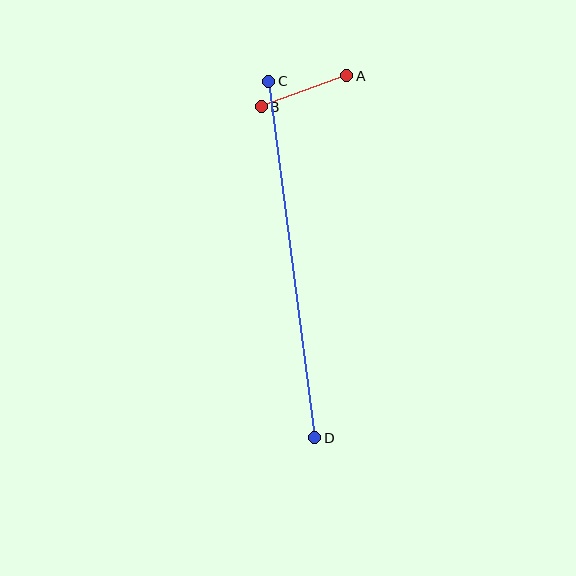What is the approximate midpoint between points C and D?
The midpoint is at approximately (292, 259) pixels.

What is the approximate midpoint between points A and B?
The midpoint is at approximately (304, 91) pixels.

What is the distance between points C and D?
The distance is approximately 360 pixels.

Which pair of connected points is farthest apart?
Points C and D are farthest apart.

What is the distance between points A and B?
The distance is approximately 91 pixels.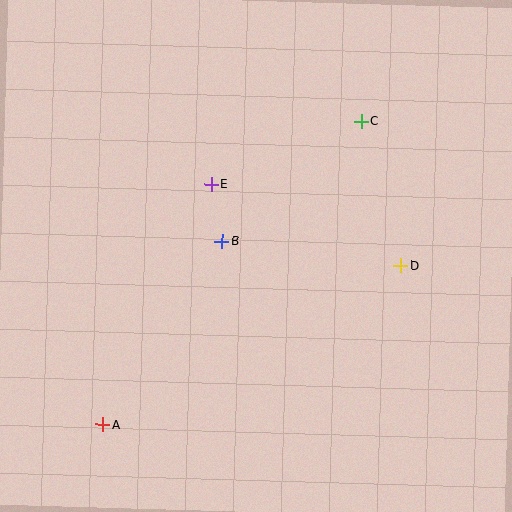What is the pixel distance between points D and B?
The distance between D and B is 180 pixels.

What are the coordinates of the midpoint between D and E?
The midpoint between D and E is at (306, 225).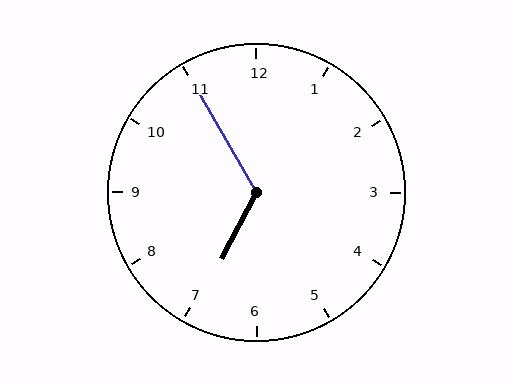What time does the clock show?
6:55.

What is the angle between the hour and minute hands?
Approximately 122 degrees.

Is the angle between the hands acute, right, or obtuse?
It is obtuse.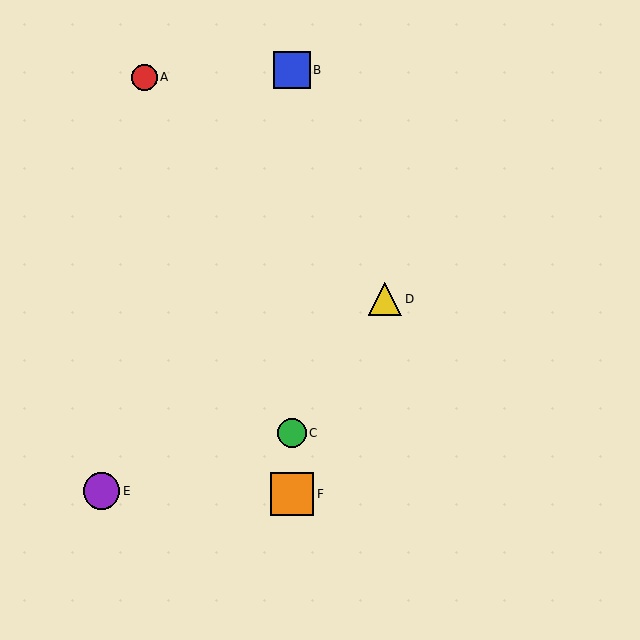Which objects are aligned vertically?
Objects B, C, F are aligned vertically.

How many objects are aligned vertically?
3 objects (B, C, F) are aligned vertically.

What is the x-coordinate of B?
Object B is at x≈292.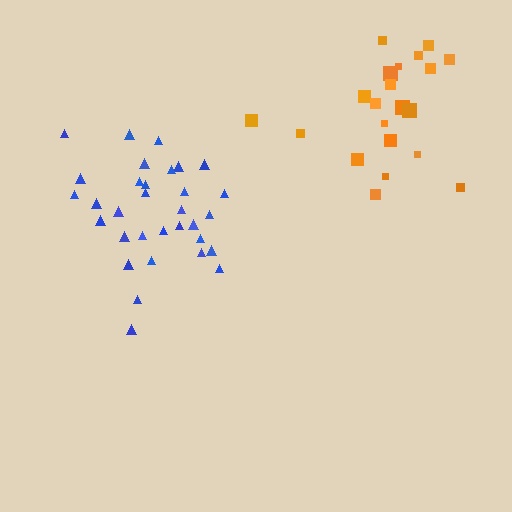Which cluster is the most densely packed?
Blue.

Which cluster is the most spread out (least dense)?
Orange.